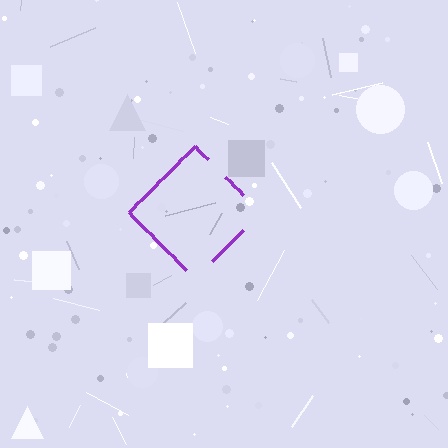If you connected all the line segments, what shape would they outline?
They would outline a diamond.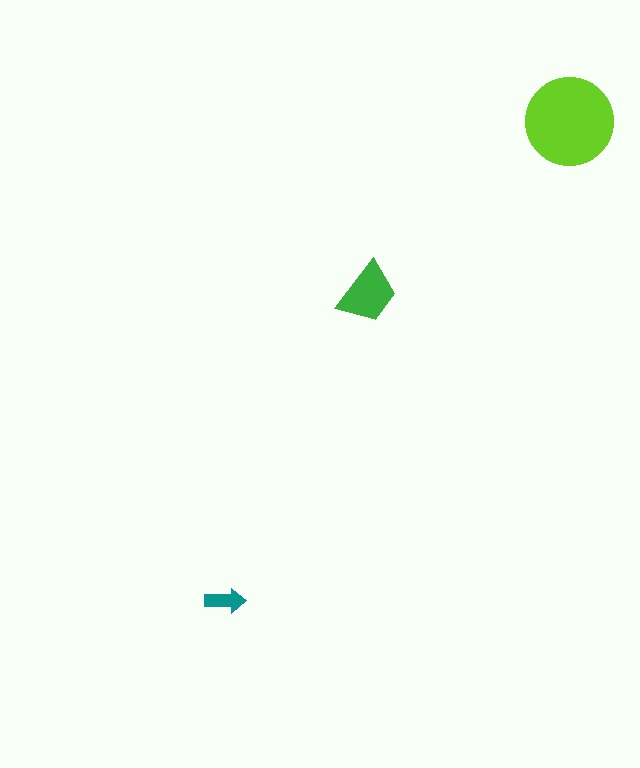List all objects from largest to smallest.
The lime circle, the green trapezoid, the teal arrow.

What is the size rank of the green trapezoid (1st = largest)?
2nd.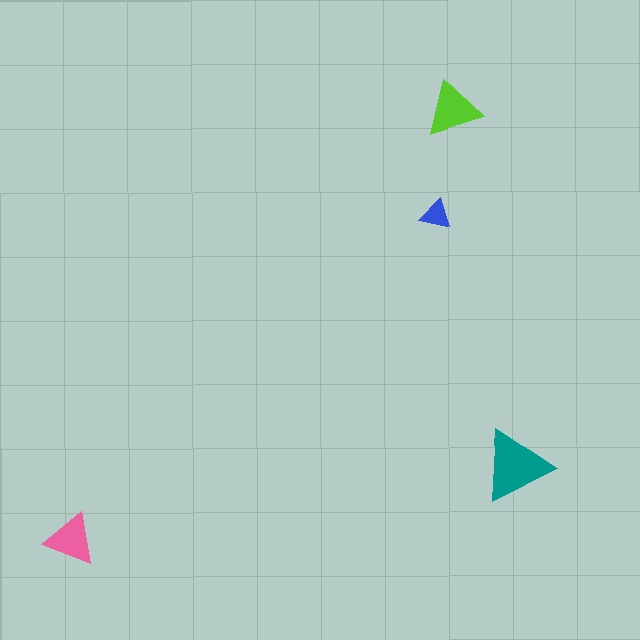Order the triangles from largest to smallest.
the teal one, the lime one, the pink one, the blue one.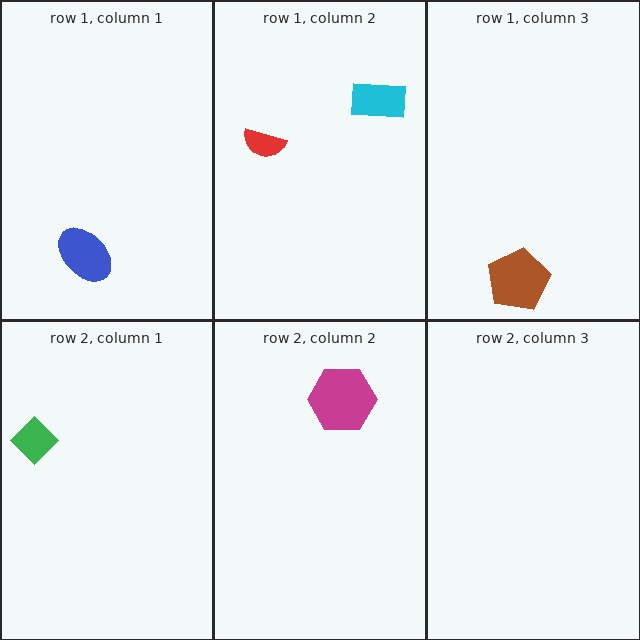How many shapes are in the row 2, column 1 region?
1.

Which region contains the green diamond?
The row 2, column 1 region.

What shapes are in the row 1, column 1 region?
The blue ellipse.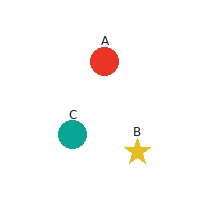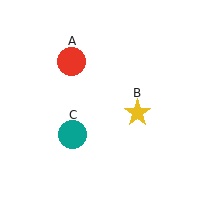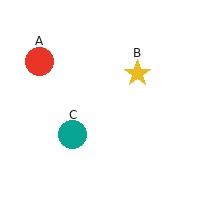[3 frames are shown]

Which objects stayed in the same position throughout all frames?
Teal circle (object C) remained stationary.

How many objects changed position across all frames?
2 objects changed position: red circle (object A), yellow star (object B).